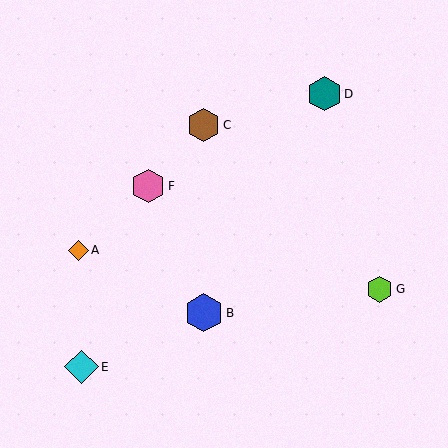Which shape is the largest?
The blue hexagon (labeled B) is the largest.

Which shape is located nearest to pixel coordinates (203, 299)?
The blue hexagon (labeled B) at (204, 313) is nearest to that location.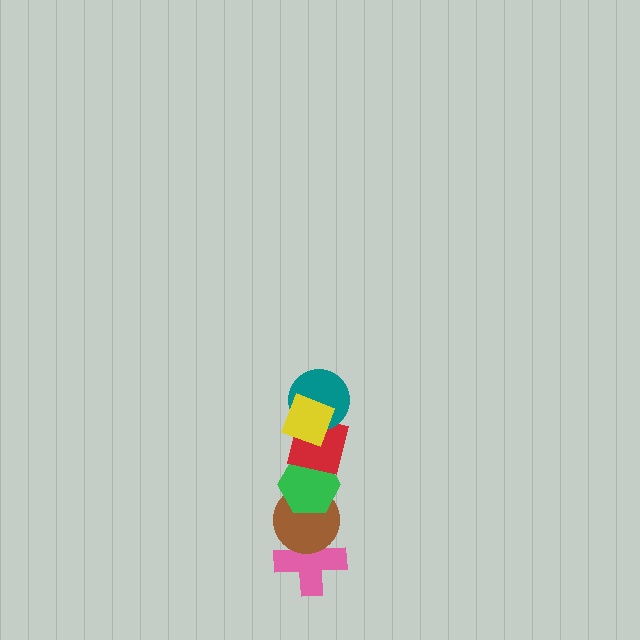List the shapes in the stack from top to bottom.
From top to bottom: the yellow square, the teal circle, the red square, the green hexagon, the brown circle, the pink cross.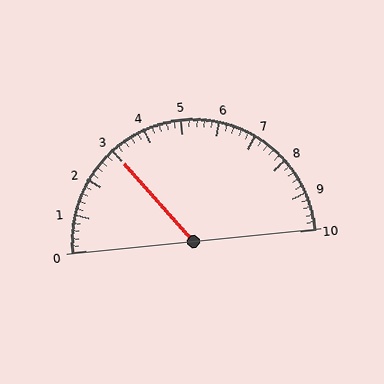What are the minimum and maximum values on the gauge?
The gauge ranges from 0 to 10.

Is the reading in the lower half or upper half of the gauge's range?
The reading is in the lower half of the range (0 to 10).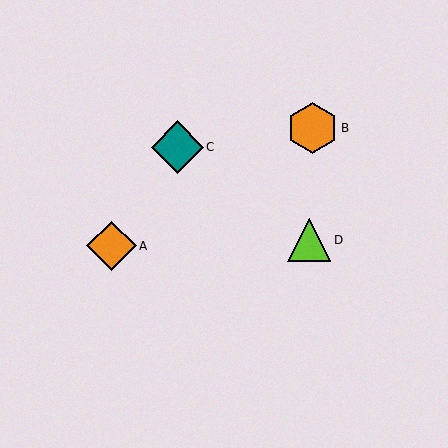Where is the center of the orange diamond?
The center of the orange diamond is at (111, 246).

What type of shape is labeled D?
Shape D is a lime triangle.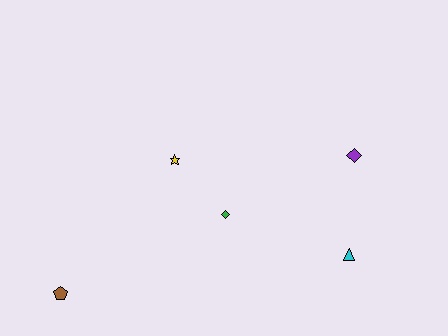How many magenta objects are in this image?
There are no magenta objects.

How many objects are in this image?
There are 5 objects.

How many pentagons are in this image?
There is 1 pentagon.